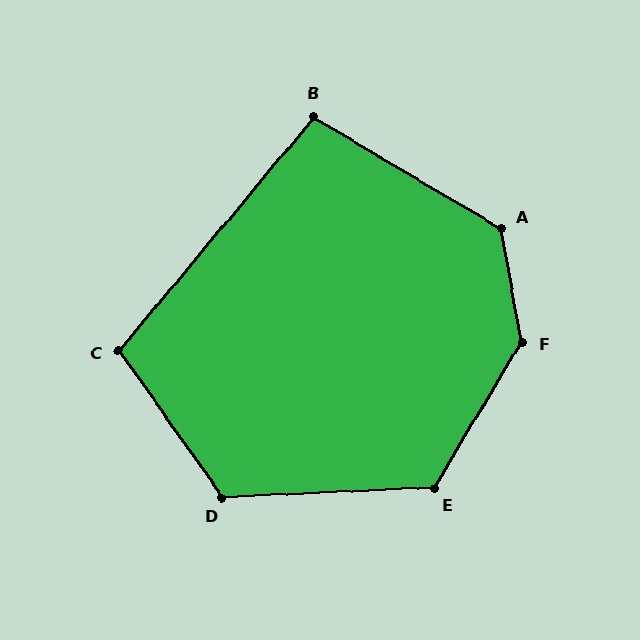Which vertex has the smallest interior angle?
B, at approximately 99 degrees.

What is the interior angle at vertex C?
Approximately 105 degrees (obtuse).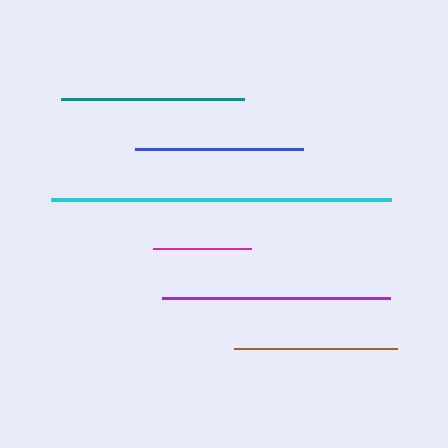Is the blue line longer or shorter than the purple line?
The purple line is longer than the blue line.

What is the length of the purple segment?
The purple segment is approximately 227 pixels long.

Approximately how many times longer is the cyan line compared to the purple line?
The cyan line is approximately 1.5 times the length of the purple line.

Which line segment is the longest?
The cyan line is the longest at approximately 340 pixels.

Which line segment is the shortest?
The magenta line is the shortest at approximately 98 pixels.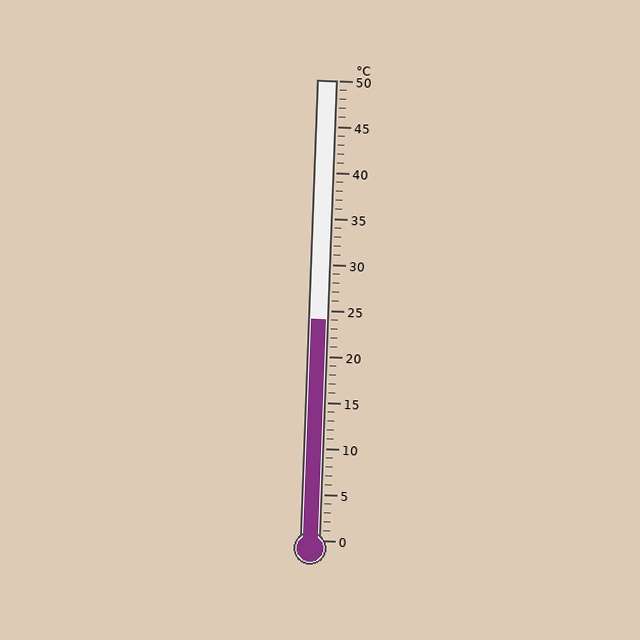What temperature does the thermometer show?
The thermometer shows approximately 24°C.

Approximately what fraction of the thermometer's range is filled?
The thermometer is filled to approximately 50% of its range.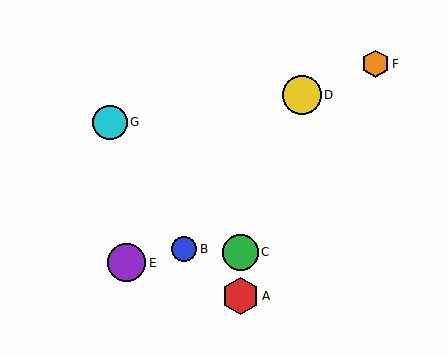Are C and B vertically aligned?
No, C is at x≈240 and B is at x≈184.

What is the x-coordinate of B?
Object B is at x≈184.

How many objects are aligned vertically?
2 objects (A, C) are aligned vertically.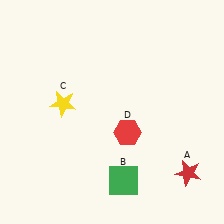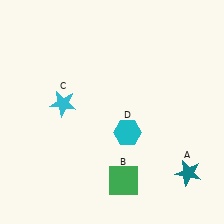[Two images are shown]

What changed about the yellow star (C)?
In Image 1, C is yellow. In Image 2, it changed to cyan.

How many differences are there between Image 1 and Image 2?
There are 3 differences between the two images.